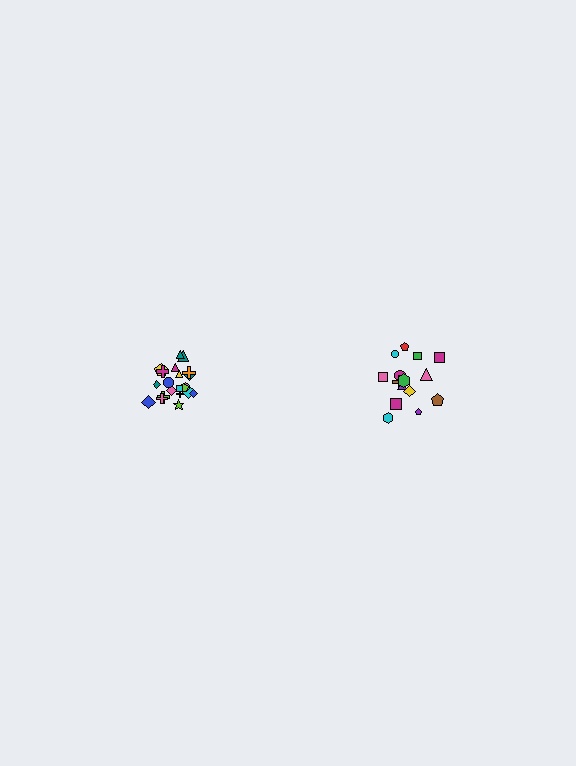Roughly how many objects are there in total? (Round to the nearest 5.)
Roughly 35 objects in total.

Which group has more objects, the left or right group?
The left group.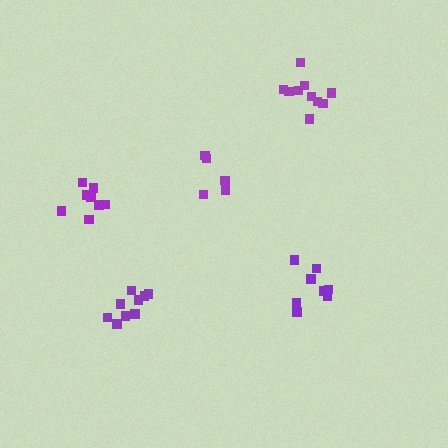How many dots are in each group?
Group 1: 8 dots, Group 2: 8 dots, Group 3: 9 dots, Group 4: 10 dots, Group 5: 5 dots (40 total).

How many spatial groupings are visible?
There are 5 spatial groupings.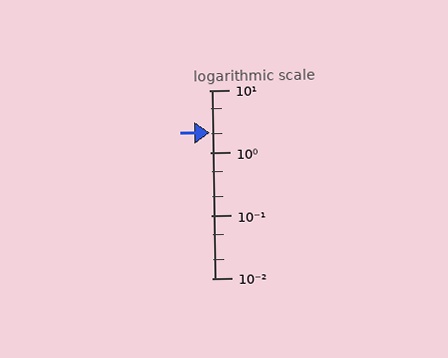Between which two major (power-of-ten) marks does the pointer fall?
The pointer is between 1 and 10.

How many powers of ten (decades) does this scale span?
The scale spans 3 decades, from 0.01 to 10.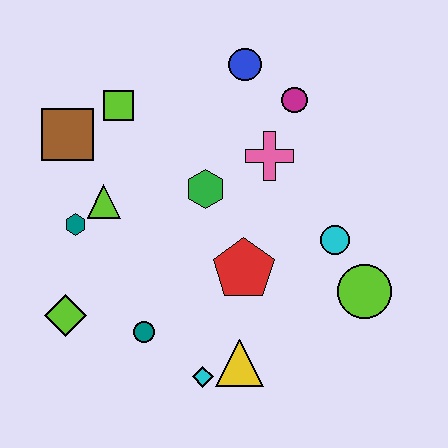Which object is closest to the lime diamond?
The teal circle is closest to the lime diamond.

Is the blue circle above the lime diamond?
Yes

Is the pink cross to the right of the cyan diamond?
Yes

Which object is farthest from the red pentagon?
The brown square is farthest from the red pentagon.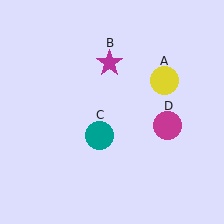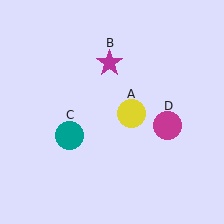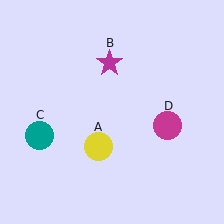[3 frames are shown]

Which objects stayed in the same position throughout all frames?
Magenta star (object B) and magenta circle (object D) remained stationary.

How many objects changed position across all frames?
2 objects changed position: yellow circle (object A), teal circle (object C).